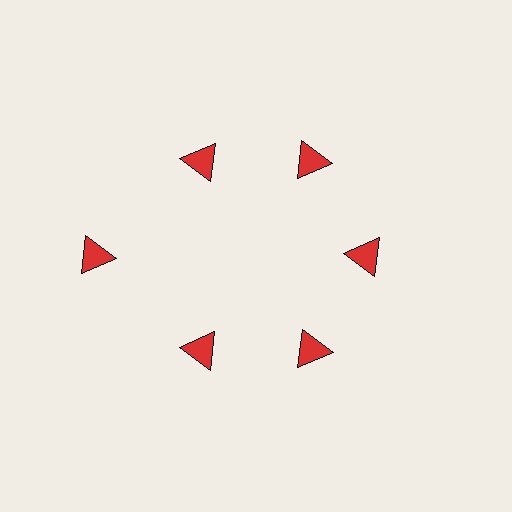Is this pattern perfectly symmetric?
No. The 6 red triangles are arranged in a ring, but one element near the 9 o'clock position is pushed outward from the center, breaking the 6-fold rotational symmetry.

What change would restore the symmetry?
The symmetry would be restored by moving it inward, back onto the ring so that all 6 triangles sit at equal angles and equal distance from the center.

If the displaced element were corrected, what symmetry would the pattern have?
It would have 6-fold rotational symmetry — the pattern would map onto itself every 60 degrees.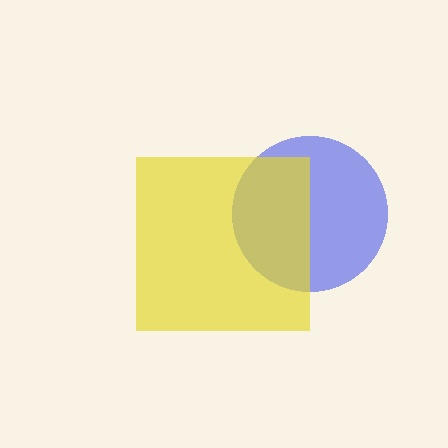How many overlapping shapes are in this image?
There are 2 overlapping shapes in the image.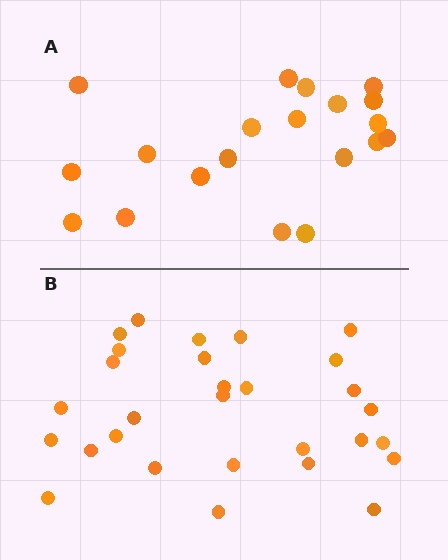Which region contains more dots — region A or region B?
Region B (the bottom region) has more dots.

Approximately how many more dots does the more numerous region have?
Region B has roughly 8 or so more dots than region A.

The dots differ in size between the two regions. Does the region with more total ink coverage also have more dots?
No. Region A has more total ink coverage because its dots are larger, but region B actually contains more individual dots. Total area can be misleading — the number of items is what matters here.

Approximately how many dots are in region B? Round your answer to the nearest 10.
About 30 dots. (The exact count is 29, which rounds to 30.)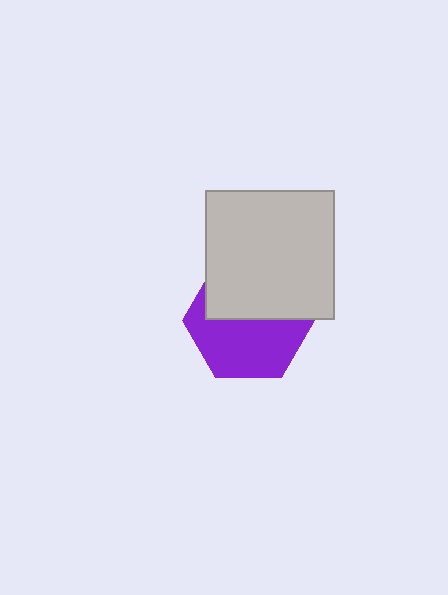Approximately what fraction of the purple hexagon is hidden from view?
Roughly 45% of the purple hexagon is hidden behind the light gray square.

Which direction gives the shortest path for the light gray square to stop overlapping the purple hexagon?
Moving up gives the shortest separation.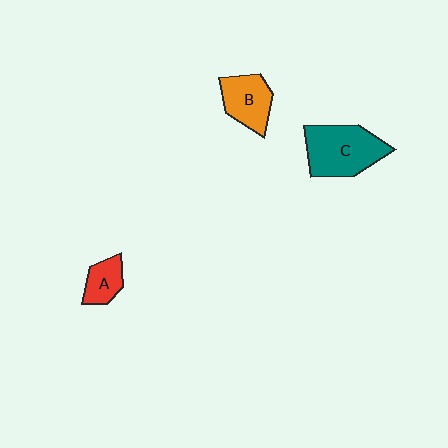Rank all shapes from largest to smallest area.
From largest to smallest: C (teal), B (orange), A (red).